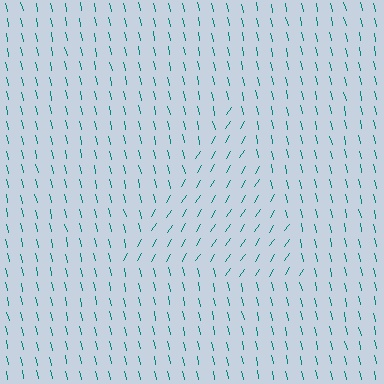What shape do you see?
I see a triangle.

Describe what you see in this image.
The image is filled with small teal line segments. A triangle region in the image has lines oriented differently from the surrounding lines, creating a visible texture boundary.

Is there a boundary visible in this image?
Yes, there is a texture boundary formed by a change in line orientation.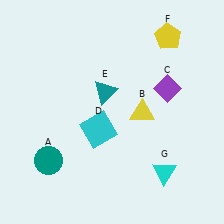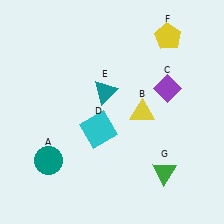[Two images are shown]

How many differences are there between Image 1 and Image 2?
There is 1 difference between the two images.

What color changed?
The triangle (G) changed from cyan in Image 1 to green in Image 2.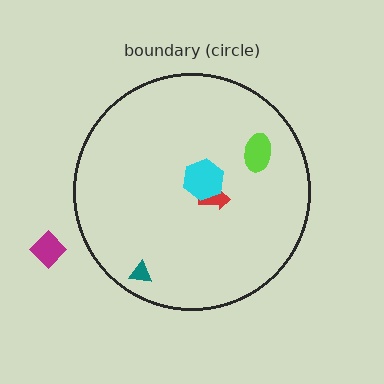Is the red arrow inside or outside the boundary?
Inside.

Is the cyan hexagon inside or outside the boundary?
Inside.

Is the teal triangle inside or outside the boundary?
Inside.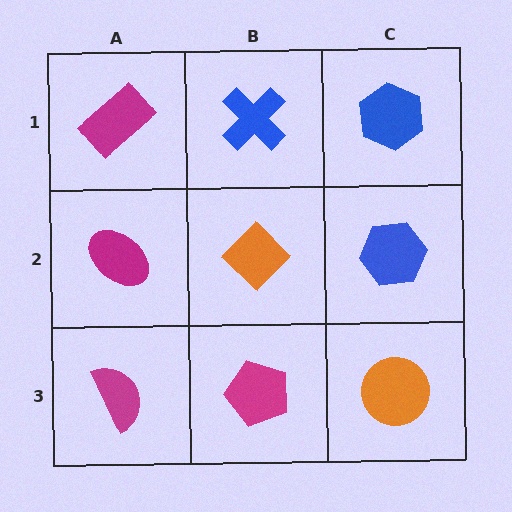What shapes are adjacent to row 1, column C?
A blue hexagon (row 2, column C), a blue cross (row 1, column B).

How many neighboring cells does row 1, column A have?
2.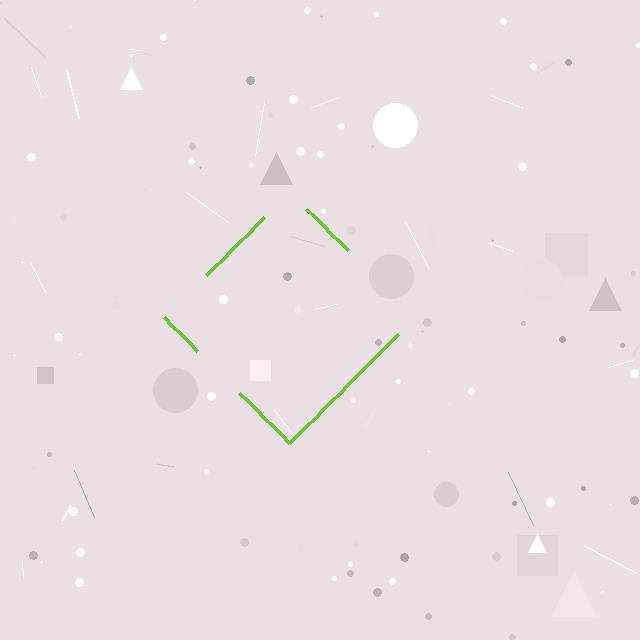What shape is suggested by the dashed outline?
The dashed outline suggests a diamond.